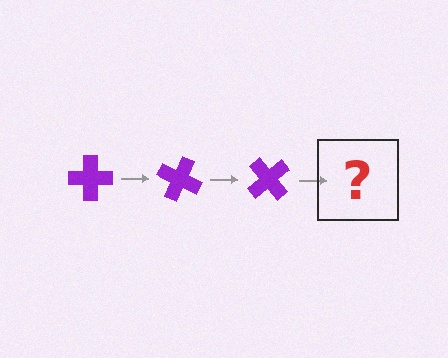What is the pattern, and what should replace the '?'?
The pattern is that the cross rotates 25 degrees each step. The '?' should be a purple cross rotated 75 degrees.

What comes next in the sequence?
The next element should be a purple cross rotated 75 degrees.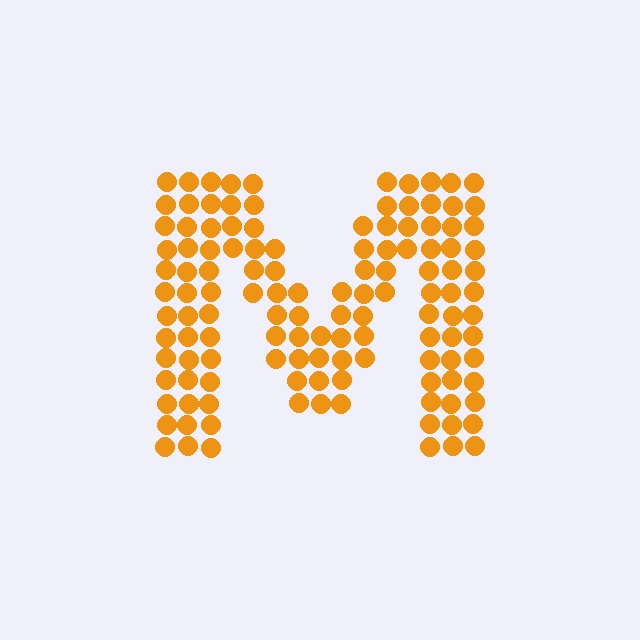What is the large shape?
The large shape is the letter M.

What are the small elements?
The small elements are circles.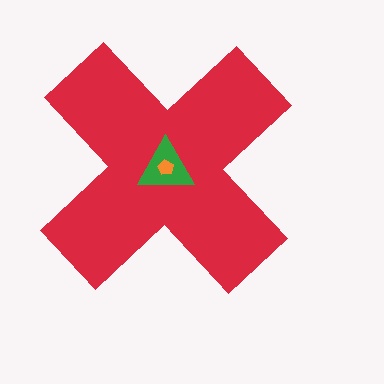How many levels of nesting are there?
3.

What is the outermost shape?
The red cross.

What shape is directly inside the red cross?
The green triangle.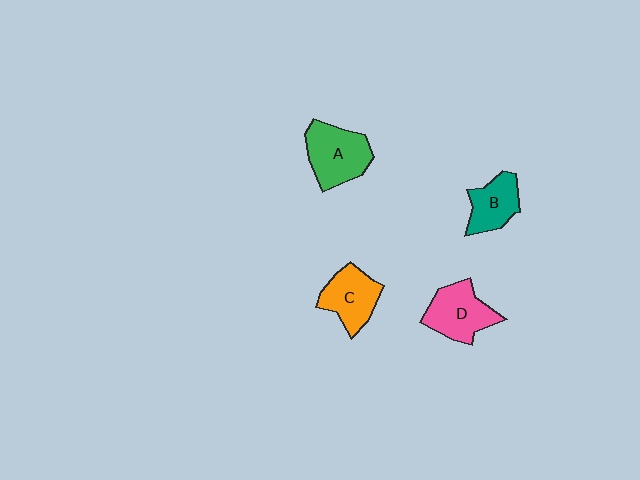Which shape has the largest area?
Shape A (green).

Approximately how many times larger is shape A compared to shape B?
Approximately 1.4 times.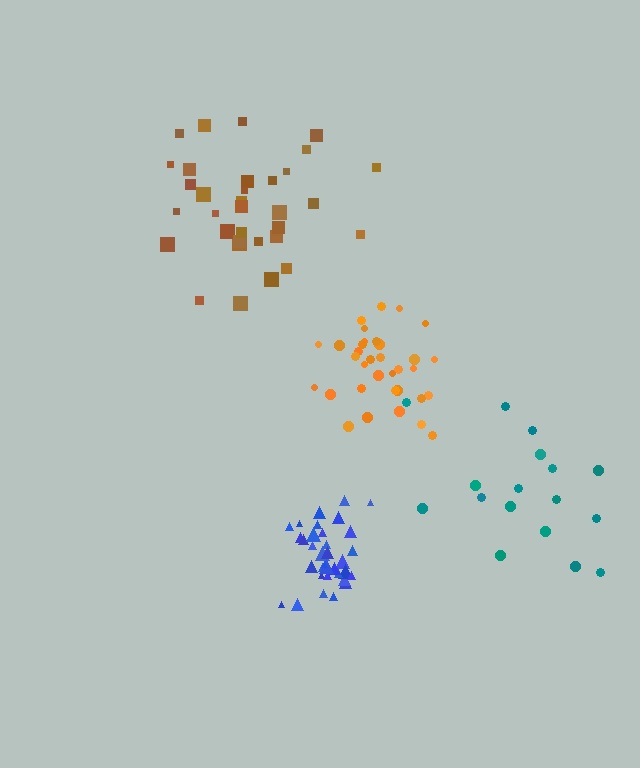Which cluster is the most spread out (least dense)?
Teal.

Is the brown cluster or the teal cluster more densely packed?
Brown.